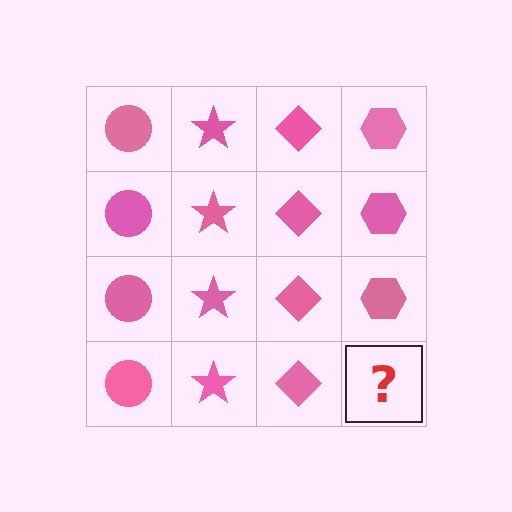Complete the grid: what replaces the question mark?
The question mark should be replaced with a pink hexagon.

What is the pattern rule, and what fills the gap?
The rule is that each column has a consistent shape. The gap should be filled with a pink hexagon.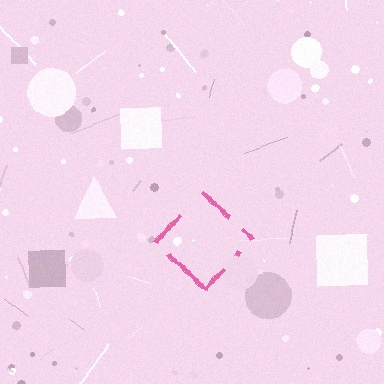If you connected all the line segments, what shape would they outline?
They would outline a diamond.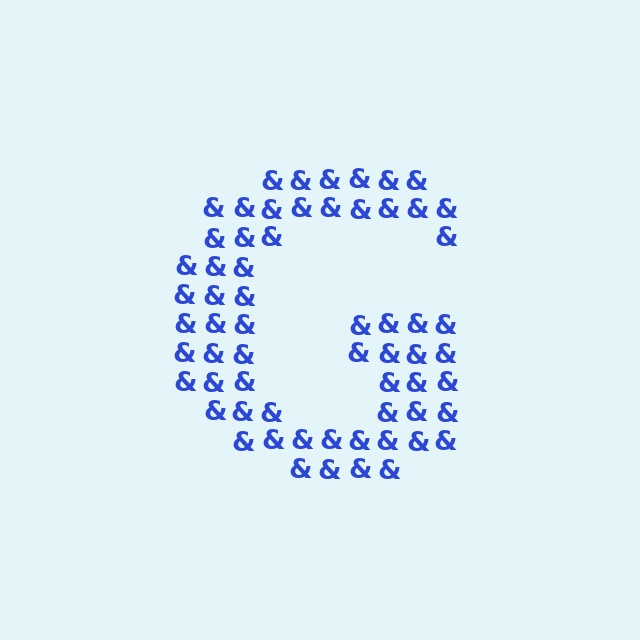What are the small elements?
The small elements are ampersands.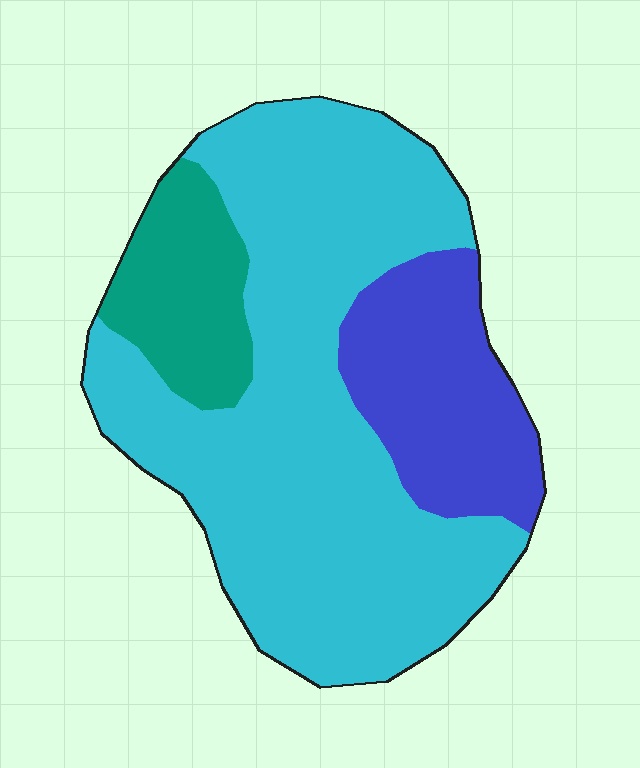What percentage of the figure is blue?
Blue takes up about one fifth (1/5) of the figure.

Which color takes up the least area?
Teal, at roughly 15%.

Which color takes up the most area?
Cyan, at roughly 65%.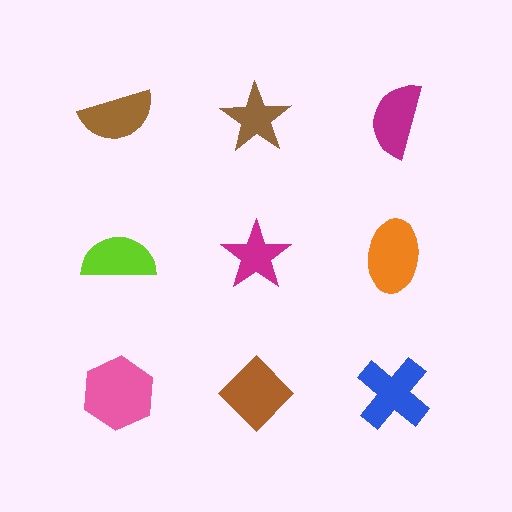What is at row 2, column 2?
A magenta star.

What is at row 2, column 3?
An orange ellipse.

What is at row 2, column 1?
A lime semicircle.